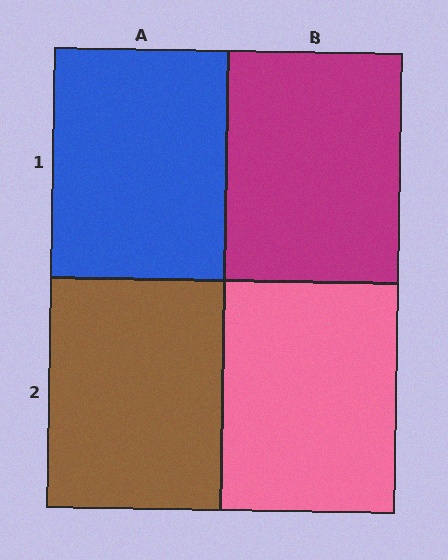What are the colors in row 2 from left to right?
Brown, pink.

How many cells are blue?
1 cell is blue.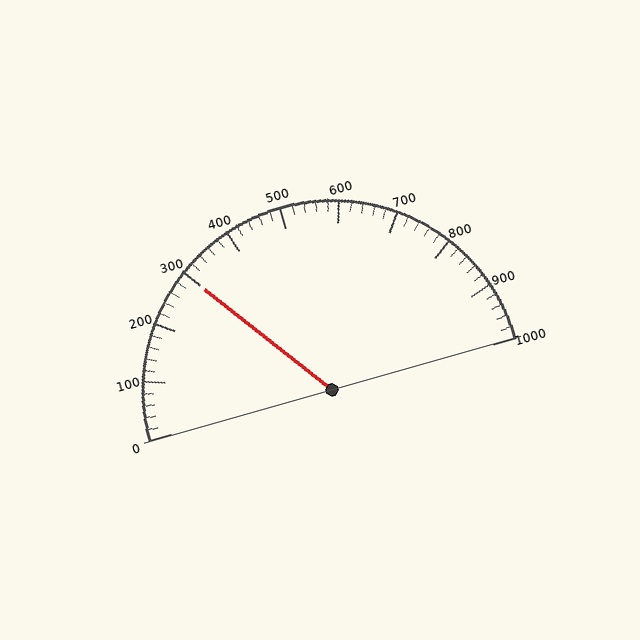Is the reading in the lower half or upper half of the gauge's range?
The reading is in the lower half of the range (0 to 1000).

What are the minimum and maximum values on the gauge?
The gauge ranges from 0 to 1000.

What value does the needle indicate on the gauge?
The needle indicates approximately 300.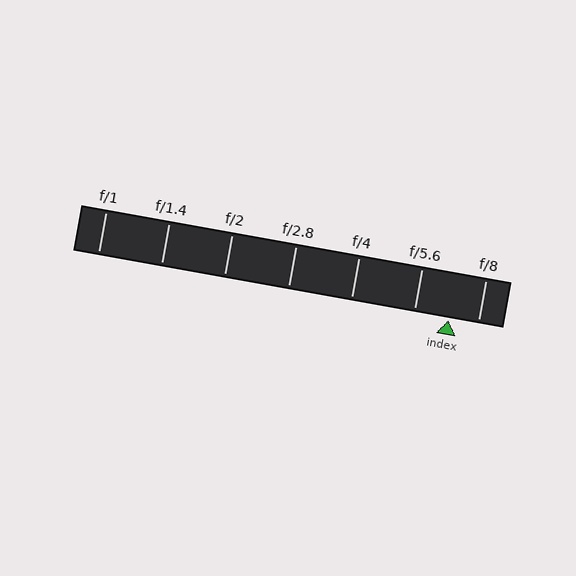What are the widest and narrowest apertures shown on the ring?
The widest aperture shown is f/1 and the narrowest is f/8.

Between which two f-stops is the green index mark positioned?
The index mark is between f/5.6 and f/8.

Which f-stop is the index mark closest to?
The index mark is closest to f/8.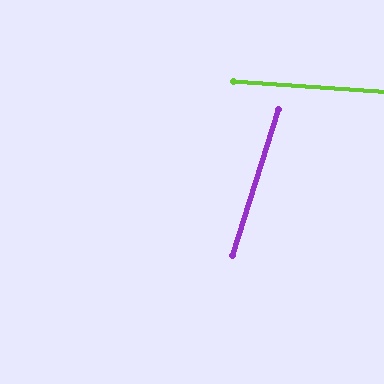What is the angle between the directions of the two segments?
Approximately 76 degrees.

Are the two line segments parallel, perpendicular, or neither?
Neither parallel nor perpendicular — they differ by about 76°.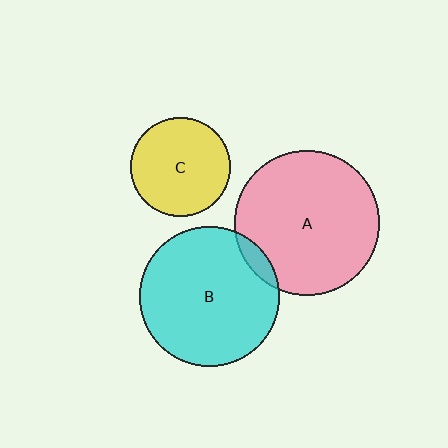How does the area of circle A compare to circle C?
Approximately 2.1 times.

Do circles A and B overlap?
Yes.